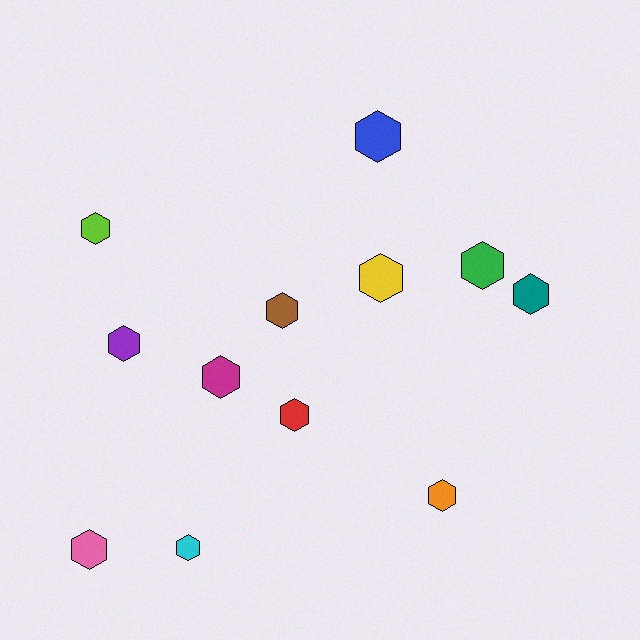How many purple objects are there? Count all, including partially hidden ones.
There is 1 purple object.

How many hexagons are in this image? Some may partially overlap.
There are 12 hexagons.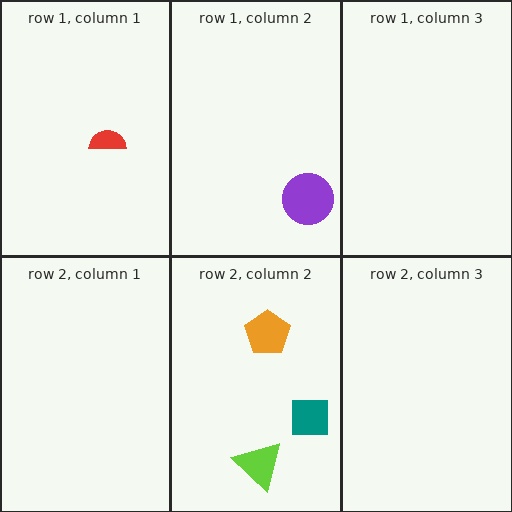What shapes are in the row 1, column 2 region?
The purple circle.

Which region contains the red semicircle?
The row 1, column 1 region.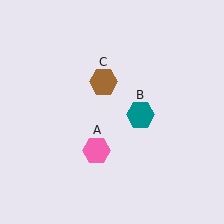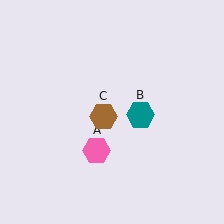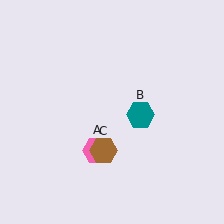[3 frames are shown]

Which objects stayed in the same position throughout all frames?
Pink hexagon (object A) and teal hexagon (object B) remained stationary.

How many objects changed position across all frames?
1 object changed position: brown hexagon (object C).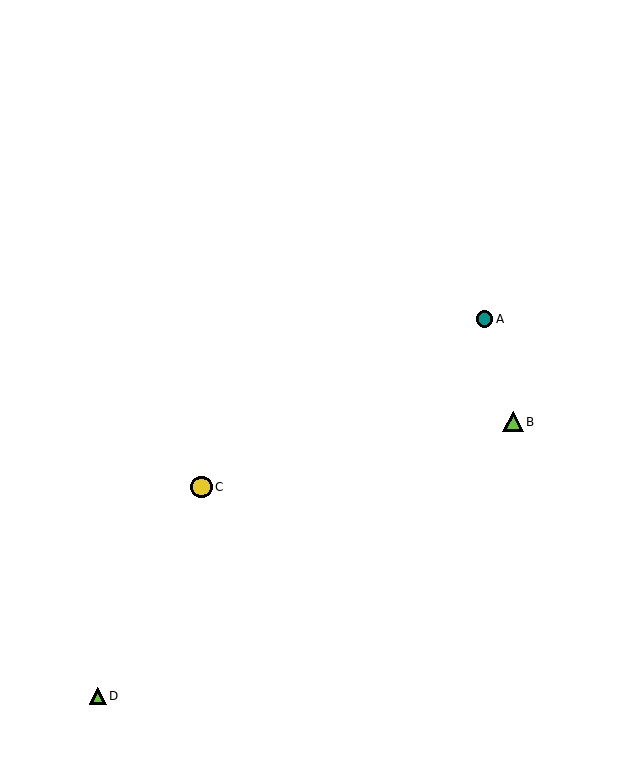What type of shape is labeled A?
Shape A is a teal circle.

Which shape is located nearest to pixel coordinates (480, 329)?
The teal circle (labeled A) at (485, 319) is nearest to that location.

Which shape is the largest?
The yellow circle (labeled C) is the largest.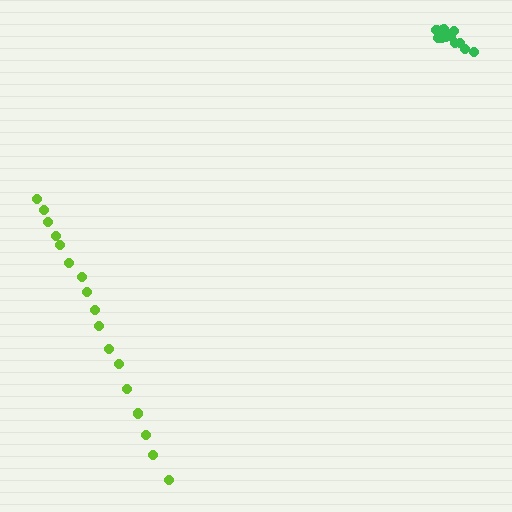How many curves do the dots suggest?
There are 2 distinct paths.